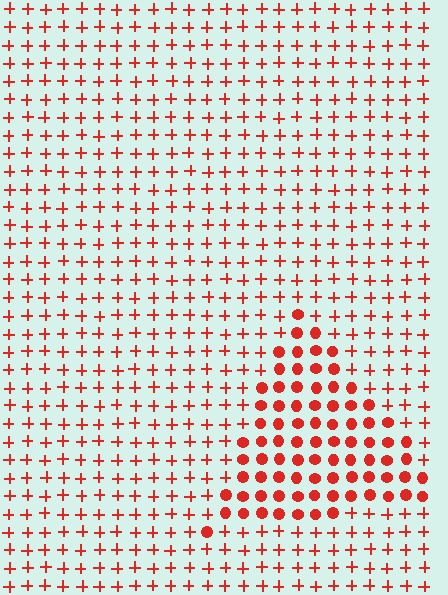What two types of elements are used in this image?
The image uses circles inside the triangle region and plus signs outside it.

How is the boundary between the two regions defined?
The boundary is defined by a change in element shape: circles inside vs. plus signs outside. All elements share the same color and spacing.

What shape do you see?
I see a triangle.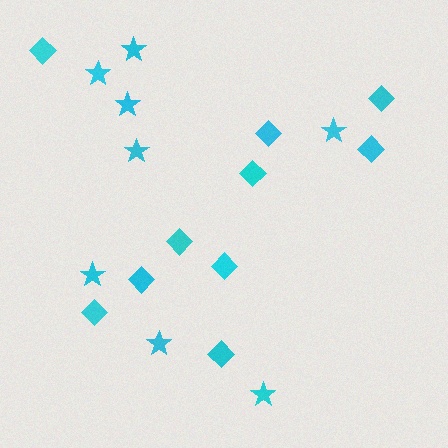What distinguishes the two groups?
There are 2 groups: one group of stars (8) and one group of diamonds (10).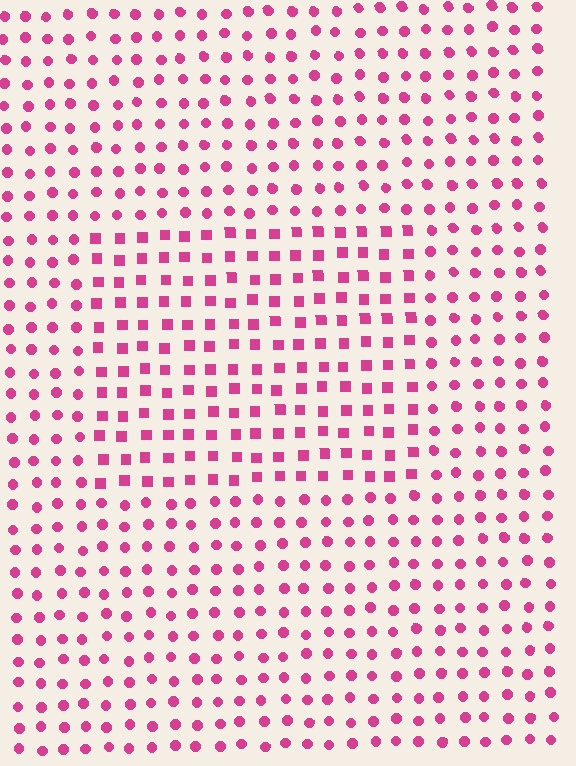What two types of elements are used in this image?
The image uses squares inside the rectangle region and circles outside it.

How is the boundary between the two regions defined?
The boundary is defined by a change in element shape: squares inside vs. circles outside. All elements share the same color and spacing.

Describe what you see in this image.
The image is filled with small magenta elements arranged in a uniform grid. A rectangle-shaped region contains squares, while the surrounding area contains circles. The boundary is defined purely by the change in element shape.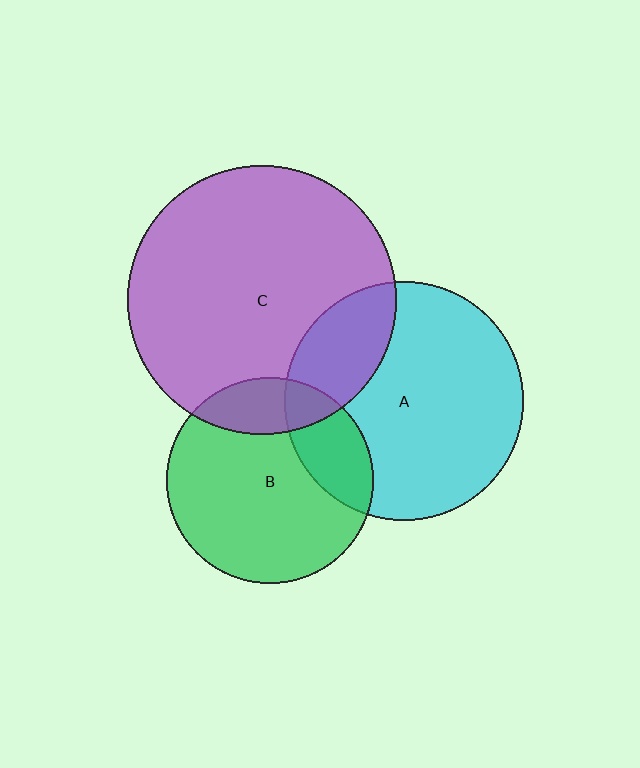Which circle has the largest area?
Circle C (purple).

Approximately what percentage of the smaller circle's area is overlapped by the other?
Approximately 25%.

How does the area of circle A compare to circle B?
Approximately 1.3 times.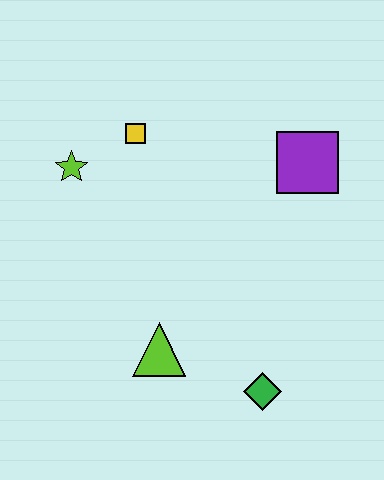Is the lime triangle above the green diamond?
Yes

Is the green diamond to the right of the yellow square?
Yes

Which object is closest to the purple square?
The yellow square is closest to the purple square.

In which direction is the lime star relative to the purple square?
The lime star is to the left of the purple square.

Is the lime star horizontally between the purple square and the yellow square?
No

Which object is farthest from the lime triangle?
The purple square is farthest from the lime triangle.